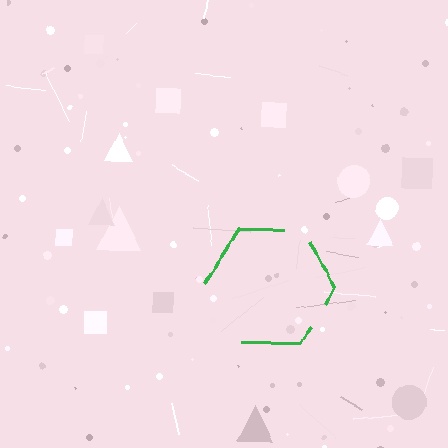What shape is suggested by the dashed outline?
The dashed outline suggests a hexagon.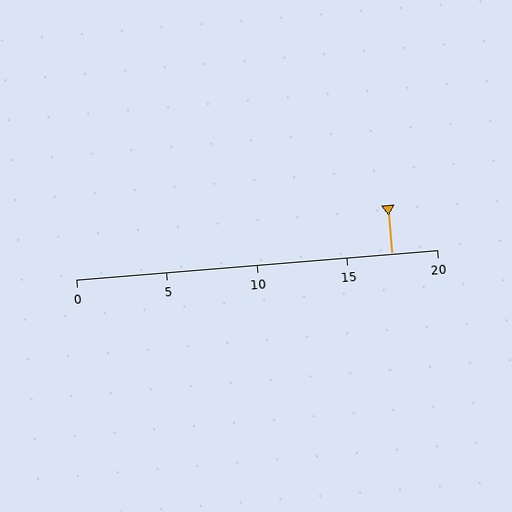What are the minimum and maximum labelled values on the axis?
The axis runs from 0 to 20.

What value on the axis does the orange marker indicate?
The marker indicates approximately 17.5.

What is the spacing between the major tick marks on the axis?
The major ticks are spaced 5 apart.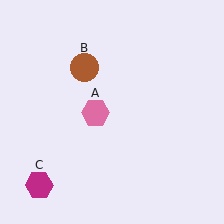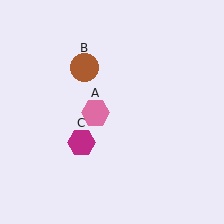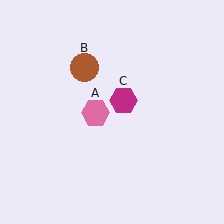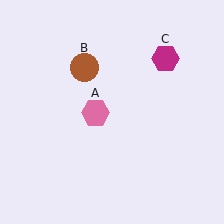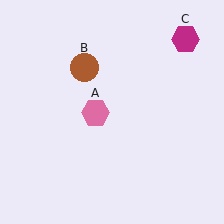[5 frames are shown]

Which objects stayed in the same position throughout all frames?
Pink hexagon (object A) and brown circle (object B) remained stationary.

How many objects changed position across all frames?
1 object changed position: magenta hexagon (object C).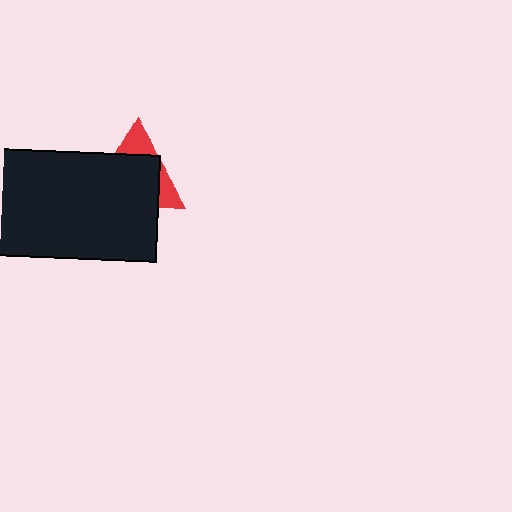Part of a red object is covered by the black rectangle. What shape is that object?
It is a triangle.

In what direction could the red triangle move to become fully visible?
The red triangle could move up. That would shift it out from behind the black rectangle entirely.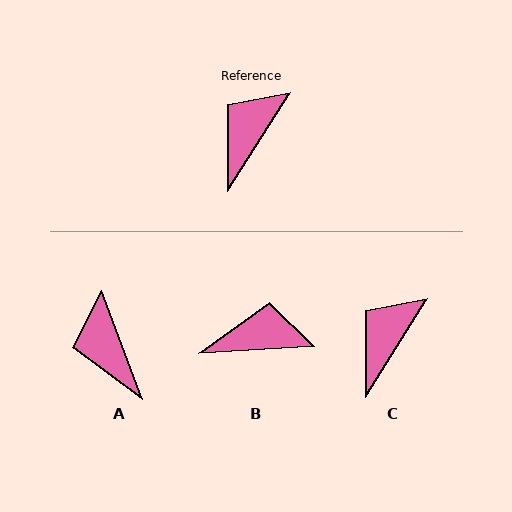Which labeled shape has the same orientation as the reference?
C.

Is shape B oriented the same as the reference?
No, it is off by about 55 degrees.